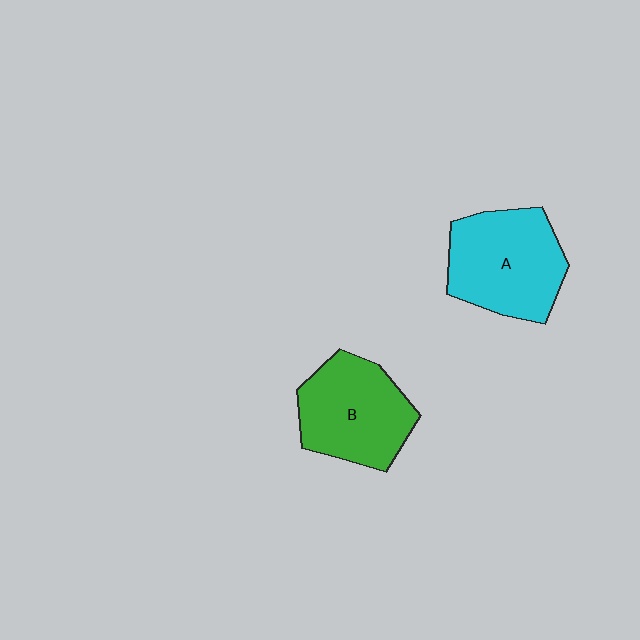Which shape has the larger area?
Shape A (cyan).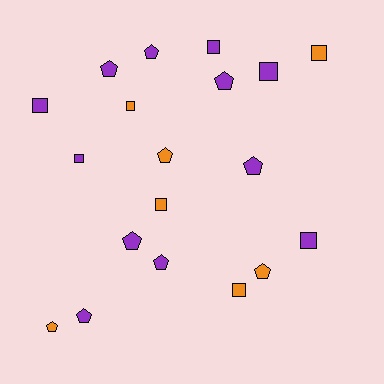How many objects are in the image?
There are 19 objects.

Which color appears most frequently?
Purple, with 12 objects.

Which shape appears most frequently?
Pentagon, with 10 objects.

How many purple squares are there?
There are 5 purple squares.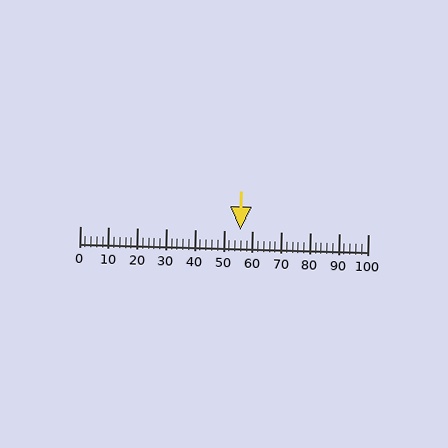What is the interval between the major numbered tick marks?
The major tick marks are spaced 10 units apart.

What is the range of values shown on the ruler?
The ruler shows values from 0 to 100.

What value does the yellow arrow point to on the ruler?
The yellow arrow points to approximately 56.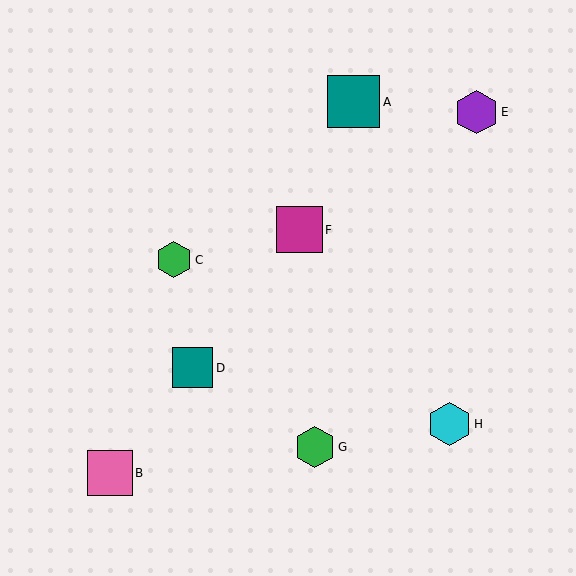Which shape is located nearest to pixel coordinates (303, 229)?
The magenta square (labeled F) at (299, 230) is nearest to that location.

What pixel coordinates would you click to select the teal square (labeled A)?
Click at (354, 102) to select the teal square A.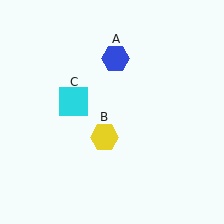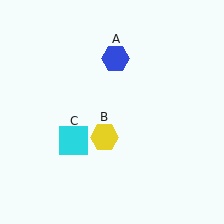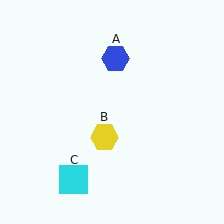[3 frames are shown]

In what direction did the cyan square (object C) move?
The cyan square (object C) moved down.